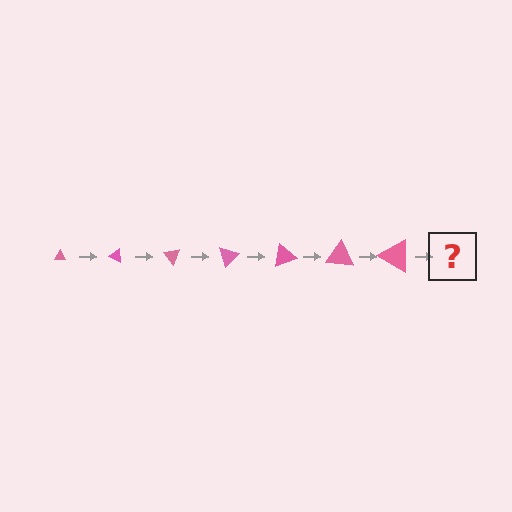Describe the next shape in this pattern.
It should be a triangle, larger than the previous one and rotated 175 degrees from the start.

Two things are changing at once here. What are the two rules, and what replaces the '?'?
The two rules are that the triangle grows larger each step and it rotates 25 degrees each step. The '?' should be a triangle, larger than the previous one and rotated 175 degrees from the start.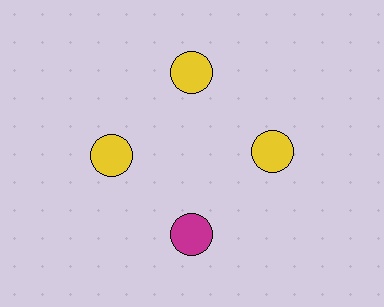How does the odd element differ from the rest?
It has a different color: magenta instead of yellow.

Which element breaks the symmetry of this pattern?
The magenta circle at roughly the 6 o'clock position breaks the symmetry. All other shapes are yellow circles.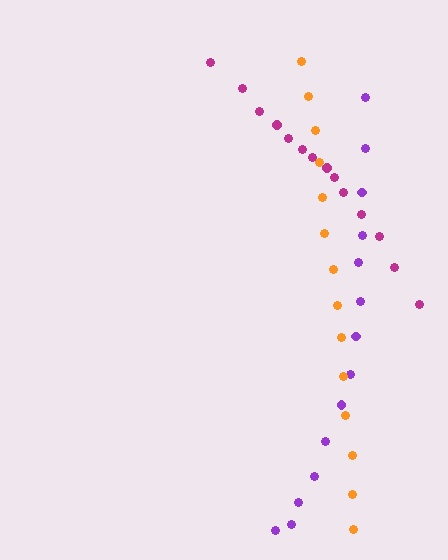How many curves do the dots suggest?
There are 3 distinct paths.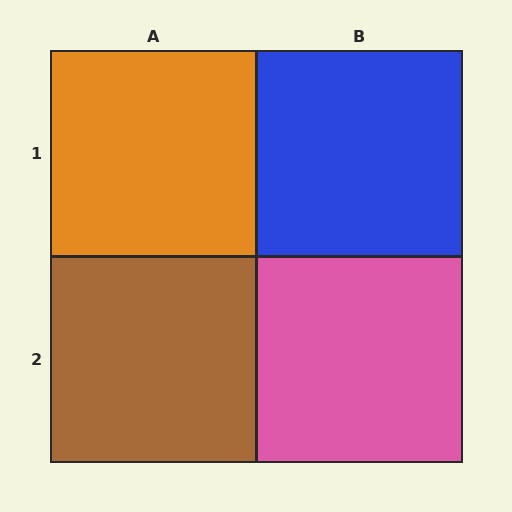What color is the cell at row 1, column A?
Orange.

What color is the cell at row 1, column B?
Blue.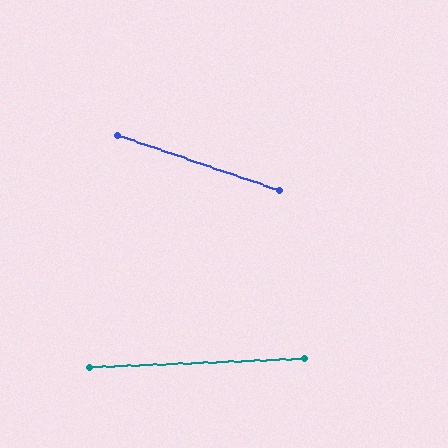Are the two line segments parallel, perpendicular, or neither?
Neither parallel nor perpendicular — they differ by about 21°.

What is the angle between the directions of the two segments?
Approximately 21 degrees.